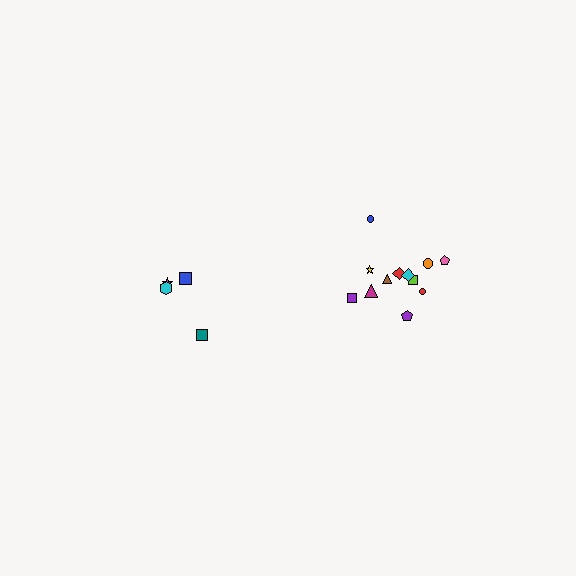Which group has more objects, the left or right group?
The right group.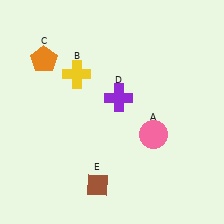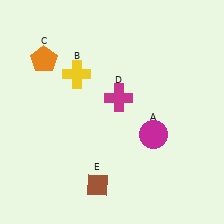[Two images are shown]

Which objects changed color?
A changed from pink to magenta. D changed from purple to magenta.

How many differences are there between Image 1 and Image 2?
There are 2 differences between the two images.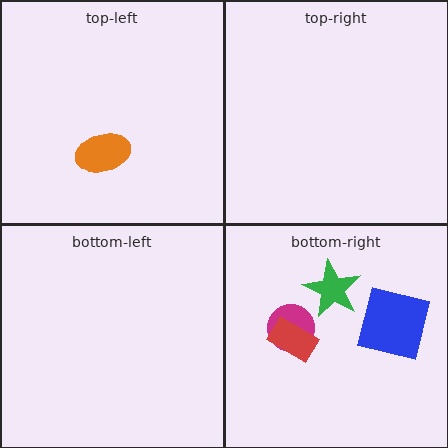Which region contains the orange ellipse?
The top-left region.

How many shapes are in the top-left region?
1.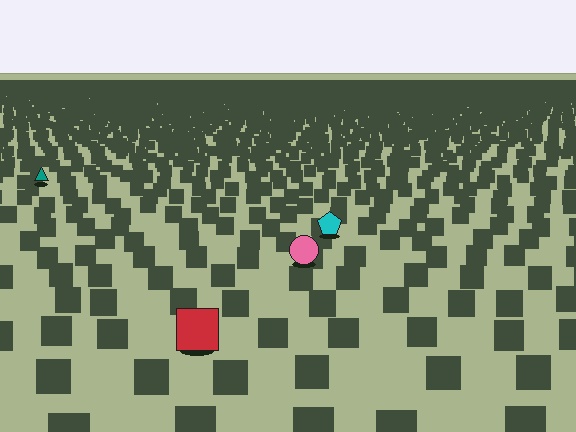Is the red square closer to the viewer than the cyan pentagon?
Yes. The red square is closer — you can tell from the texture gradient: the ground texture is coarser near it.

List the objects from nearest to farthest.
From nearest to farthest: the red square, the pink circle, the cyan pentagon, the teal triangle.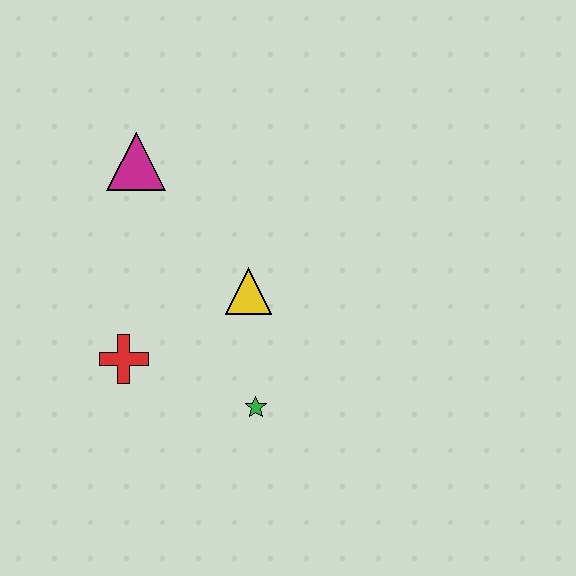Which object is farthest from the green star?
The magenta triangle is farthest from the green star.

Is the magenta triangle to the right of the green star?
No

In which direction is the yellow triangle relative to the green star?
The yellow triangle is above the green star.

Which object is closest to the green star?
The yellow triangle is closest to the green star.